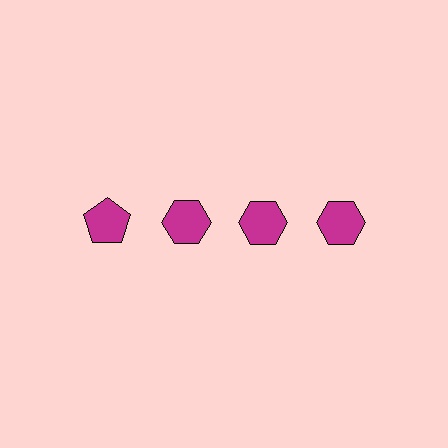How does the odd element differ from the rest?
It has a different shape: pentagon instead of hexagon.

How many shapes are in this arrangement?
There are 4 shapes arranged in a grid pattern.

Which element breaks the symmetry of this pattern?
The magenta pentagon in the top row, leftmost column breaks the symmetry. All other shapes are magenta hexagons.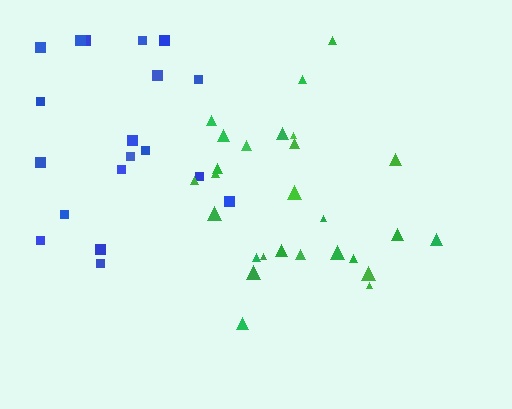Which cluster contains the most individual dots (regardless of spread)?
Green (27).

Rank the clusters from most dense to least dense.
green, blue.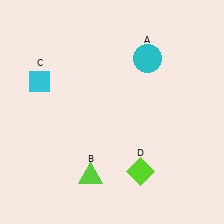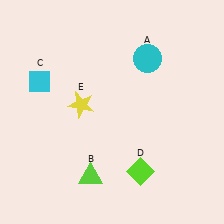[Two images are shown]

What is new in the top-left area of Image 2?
A yellow star (E) was added in the top-left area of Image 2.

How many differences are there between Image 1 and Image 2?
There is 1 difference between the two images.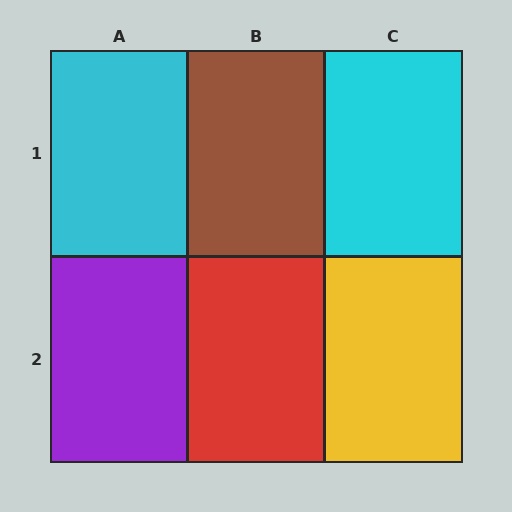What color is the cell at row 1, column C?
Cyan.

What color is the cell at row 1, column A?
Cyan.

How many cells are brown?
1 cell is brown.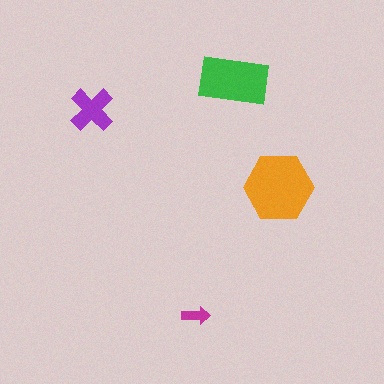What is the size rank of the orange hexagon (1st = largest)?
1st.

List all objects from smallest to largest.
The magenta arrow, the purple cross, the green rectangle, the orange hexagon.